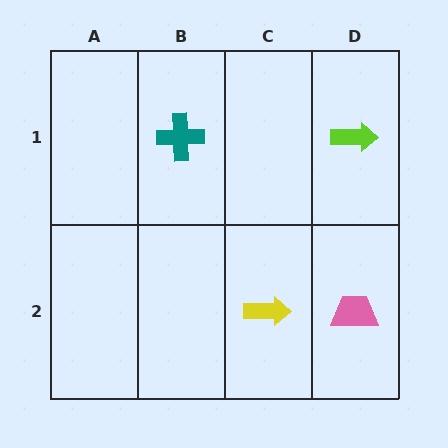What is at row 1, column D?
A lime arrow.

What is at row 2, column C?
A yellow arrow.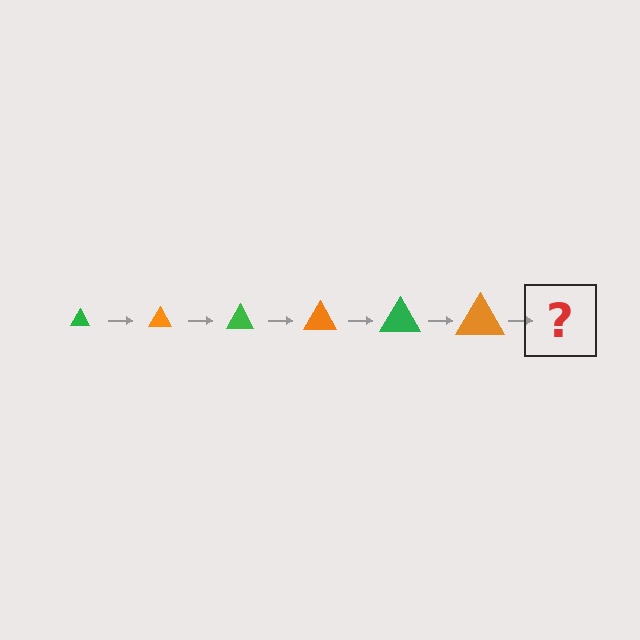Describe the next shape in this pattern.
It should be a green triangle, larger than the previous one.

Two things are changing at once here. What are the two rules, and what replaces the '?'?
The two rules are that the triangle grows larger each step and the color cycles through green and orange. The '?' should be a green triangle, larger than the previous one.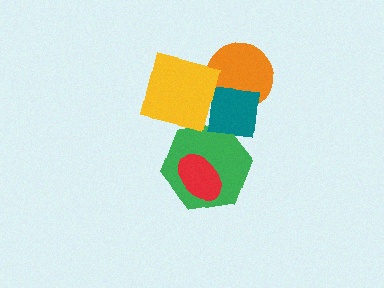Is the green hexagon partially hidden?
Yes, it is partially covered by another shape.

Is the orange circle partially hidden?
Yes, it is partially covered by another shape.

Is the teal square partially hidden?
Yes, it is partially covered by another shape.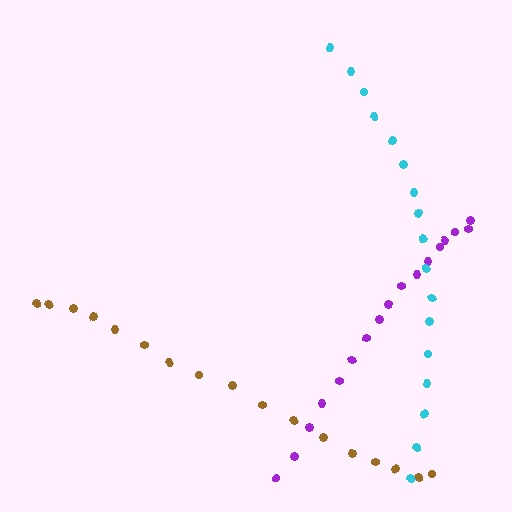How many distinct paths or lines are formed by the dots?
There are 3 distinct paths.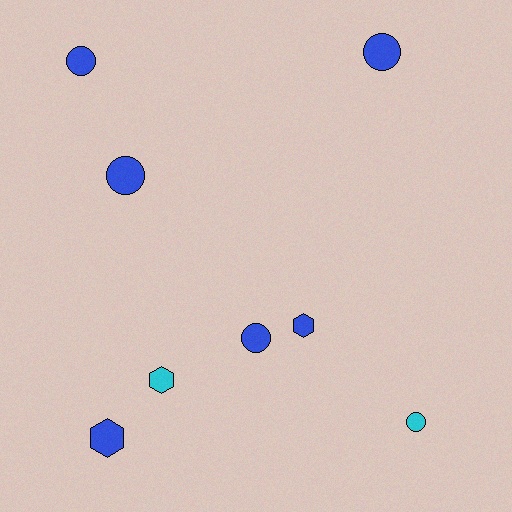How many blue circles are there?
There are 4 blue circles.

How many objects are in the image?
There are 8 objects.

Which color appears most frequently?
Blue, with 6 objects.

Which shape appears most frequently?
Circle, with 5 objects.